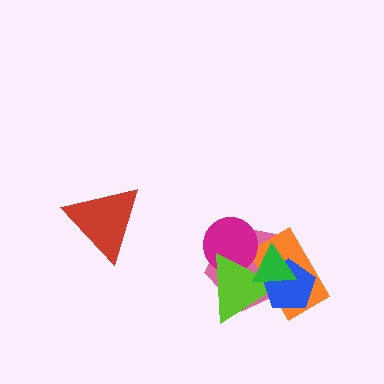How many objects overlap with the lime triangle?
5 objects overlap with the lime triangle.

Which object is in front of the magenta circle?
The lime triangle is in front of the magenta circle.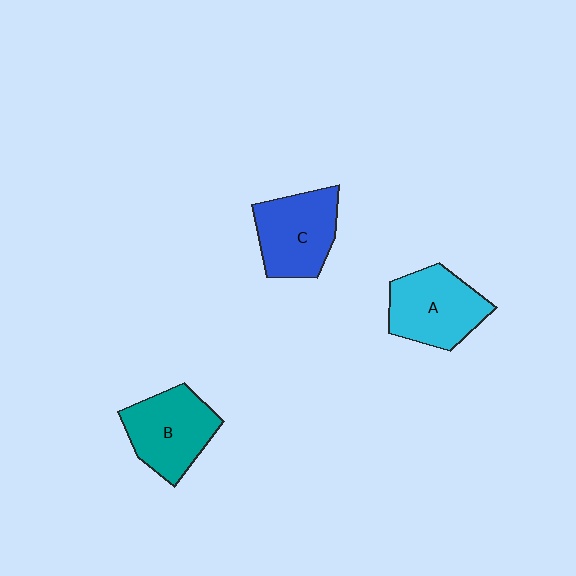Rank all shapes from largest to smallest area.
From largest to smallest: A (cyan), B (teal), C (blue).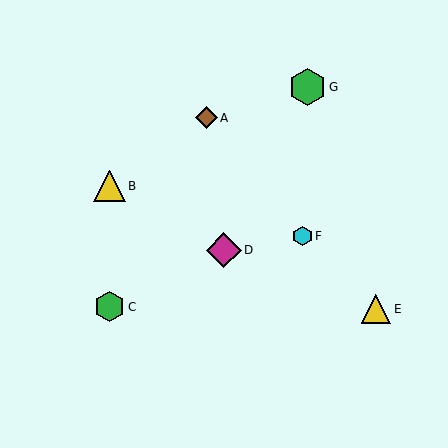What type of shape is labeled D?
Shape D is a magenta diamond.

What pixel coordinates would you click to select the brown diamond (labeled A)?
Click at (206, 118) to select the brown diamond A.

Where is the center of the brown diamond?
The center of the brown diamond is at (206, 118).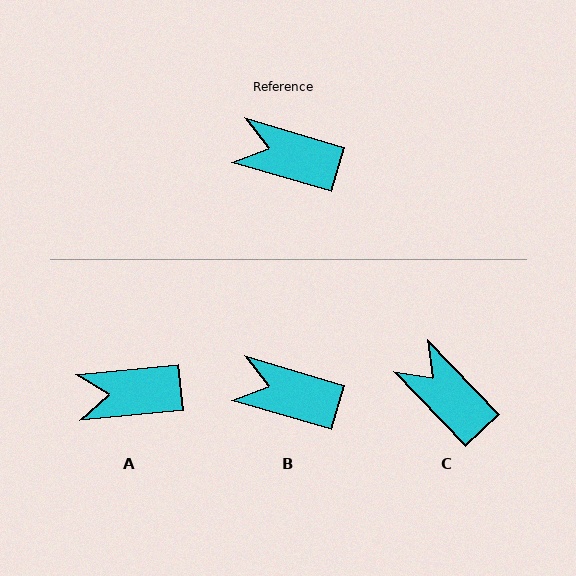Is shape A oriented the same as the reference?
No, it is off by about 22 degrees.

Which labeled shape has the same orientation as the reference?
B.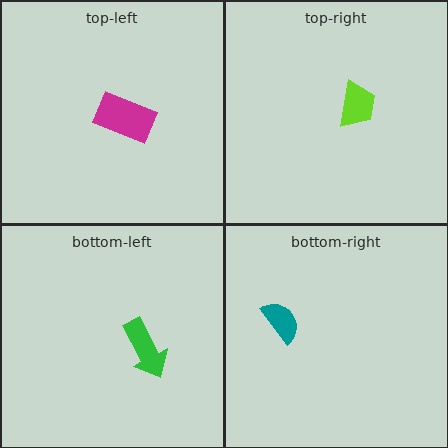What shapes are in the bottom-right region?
The teal semicircle.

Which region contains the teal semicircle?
The bottom-right region.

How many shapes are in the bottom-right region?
1.